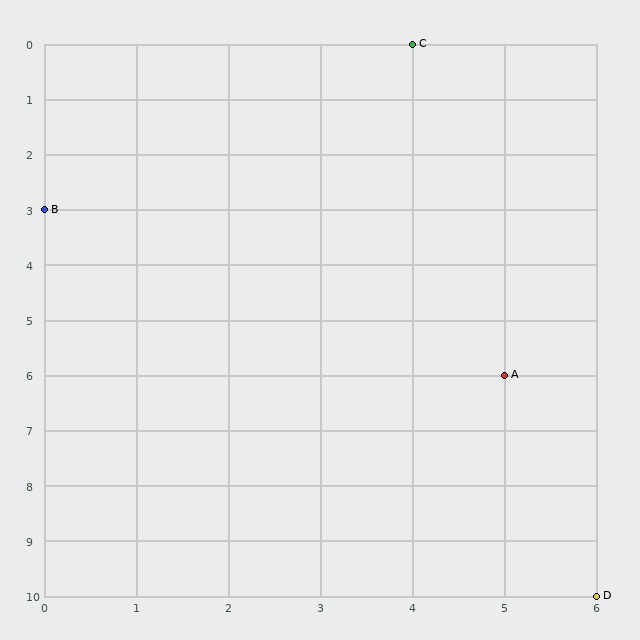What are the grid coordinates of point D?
Point D is at grid coordinates (6, 10).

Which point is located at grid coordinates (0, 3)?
Point B is at (0, 3).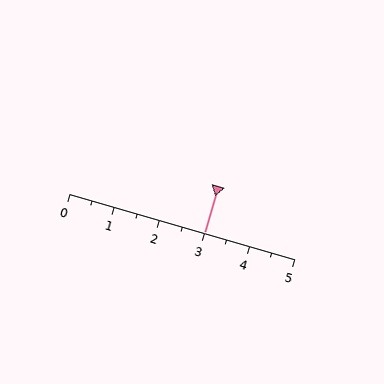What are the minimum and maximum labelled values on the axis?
The axis runs from 0 to 5.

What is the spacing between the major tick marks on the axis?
The major ticks are spaced 1 apart.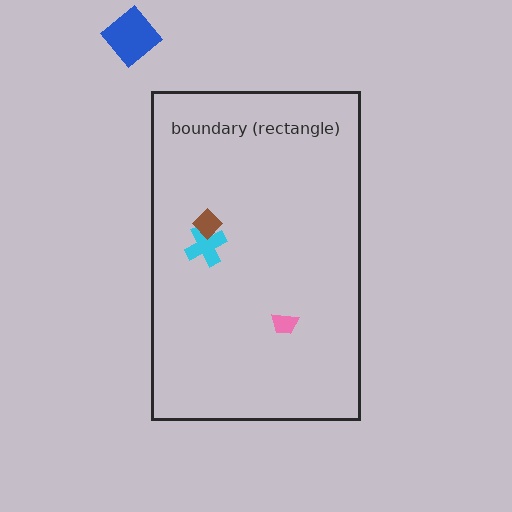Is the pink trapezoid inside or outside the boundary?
Inside.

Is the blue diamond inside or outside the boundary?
Outside.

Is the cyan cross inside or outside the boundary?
Inside.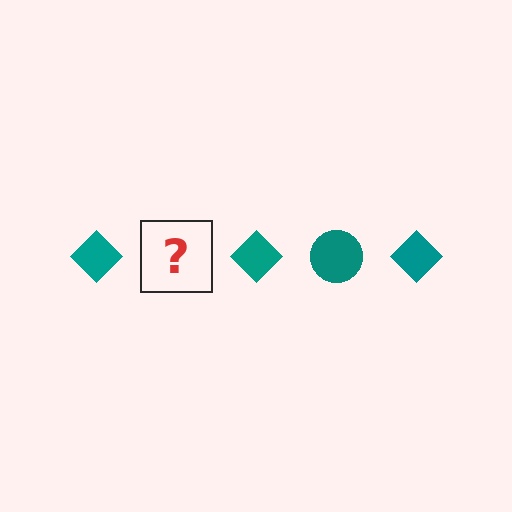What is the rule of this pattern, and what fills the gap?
The rule is that the pattern cycles through diamond, circle shapes in teal. The gap should be filled with a teal circle.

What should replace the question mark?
The question mark should be replaced with a teal circle.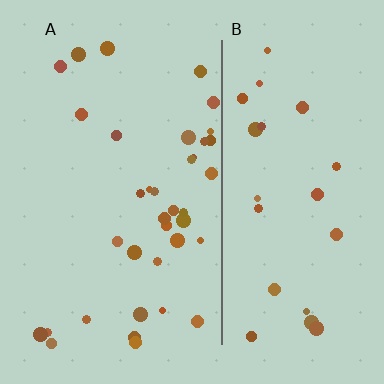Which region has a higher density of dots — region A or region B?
A (the left).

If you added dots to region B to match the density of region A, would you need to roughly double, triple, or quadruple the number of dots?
Approximately double.